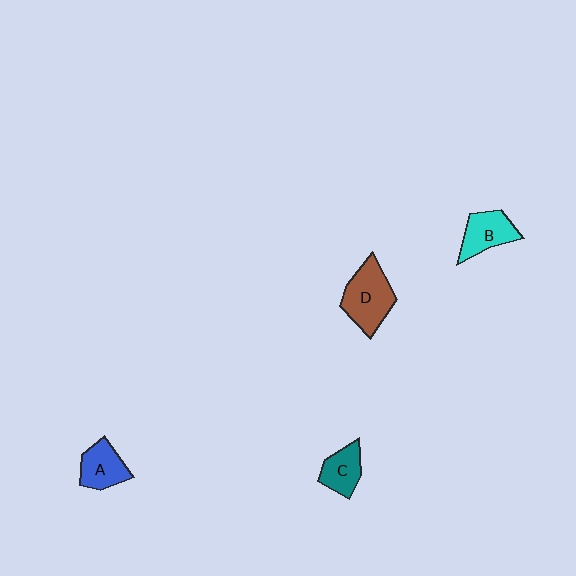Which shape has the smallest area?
Shape C (teal).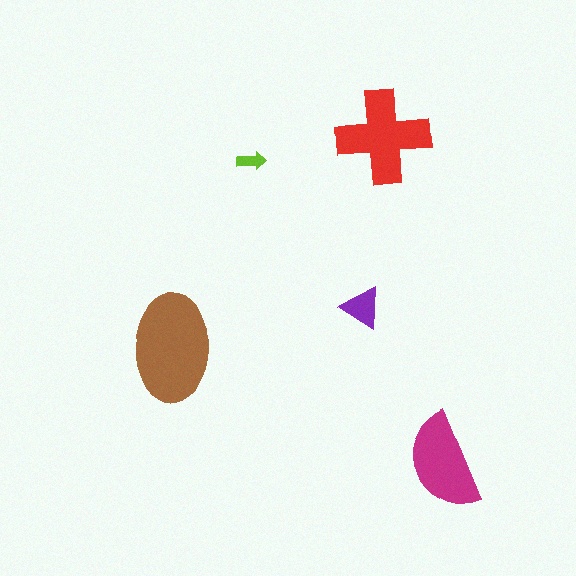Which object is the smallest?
The lime arrow.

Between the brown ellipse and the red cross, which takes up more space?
The brown ellipse.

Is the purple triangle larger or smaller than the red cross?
Smaller.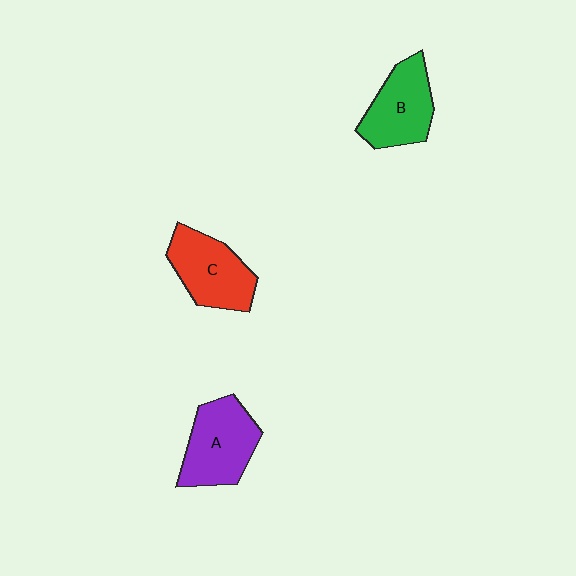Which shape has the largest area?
Shape A (purple).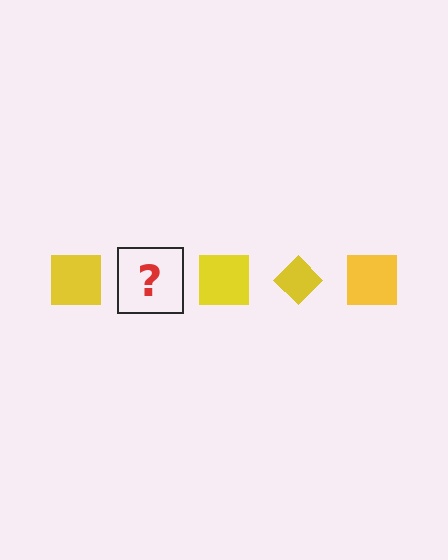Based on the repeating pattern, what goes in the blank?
The blank should be a yellow diamond.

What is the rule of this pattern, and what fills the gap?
The rule is that the pattern cycles through square, diamond shapes in yellow. The gap should be filled with a yellow diamond.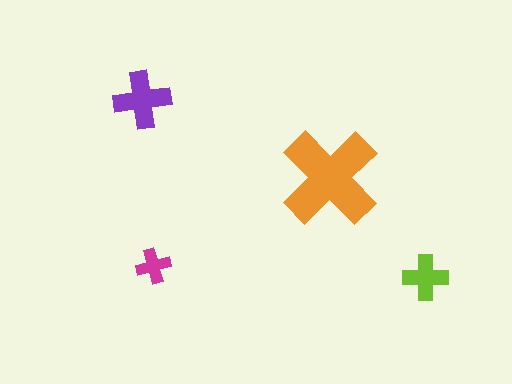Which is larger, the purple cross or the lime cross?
The purple one.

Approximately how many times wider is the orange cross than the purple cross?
About 1.5 times wider.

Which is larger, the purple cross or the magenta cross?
The purple one.